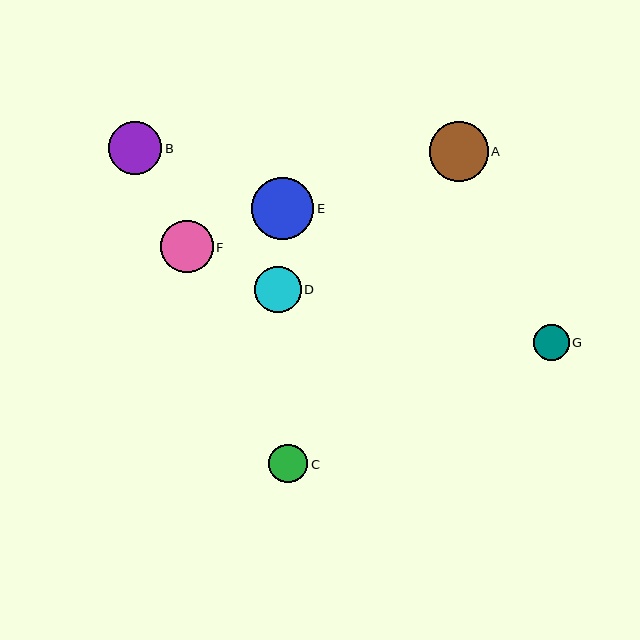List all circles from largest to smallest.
From largest to smallest: E, A, B, F, D, C, G.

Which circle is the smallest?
Circle G is the smallest with a size of approximately 36 pixels.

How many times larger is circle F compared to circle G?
Circle F is approximately 1.5 times the size of circle G.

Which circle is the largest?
Circle E is the largest with a size of approximately 62 pixels.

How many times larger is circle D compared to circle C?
Circle D is approximately 1.2 times the size of circle C.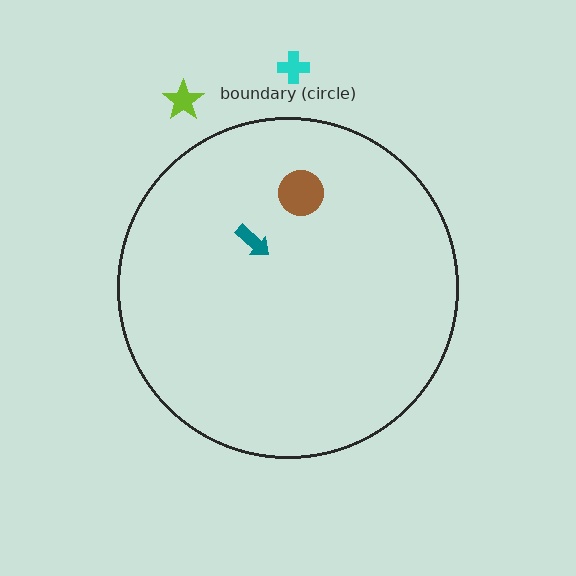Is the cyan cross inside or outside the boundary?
Outside.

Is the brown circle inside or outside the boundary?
Inside.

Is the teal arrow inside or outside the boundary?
Inside.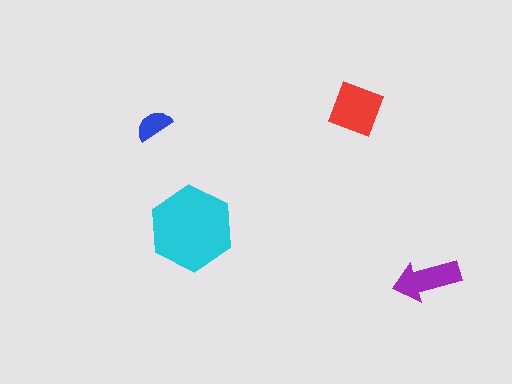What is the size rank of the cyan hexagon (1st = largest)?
1st.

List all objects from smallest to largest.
The blue semicircle, the purple arrow, the red square, the cyan hexagon.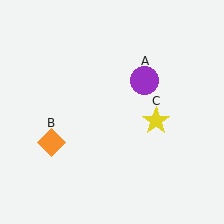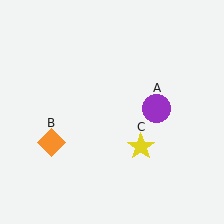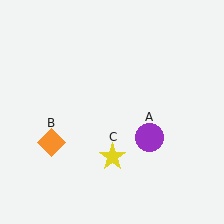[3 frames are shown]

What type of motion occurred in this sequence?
The purple circle (object A), yellow star (object C) rotated clockwise around the center of the scene.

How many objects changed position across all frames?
2 objects changed position: purple circle (object A), yellow star (object C).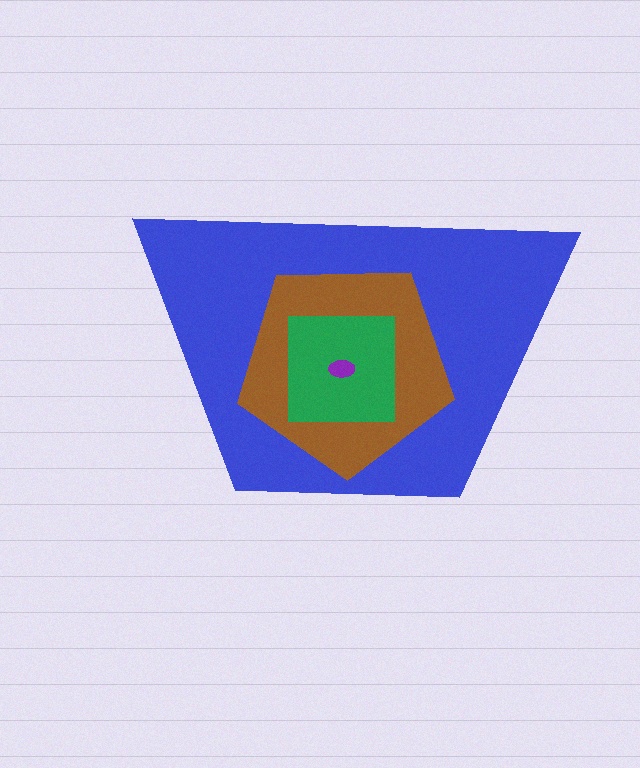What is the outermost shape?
The blue trapezoid.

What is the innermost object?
The purple ellipse.